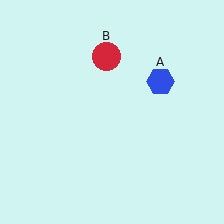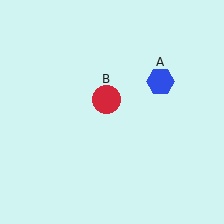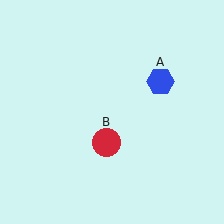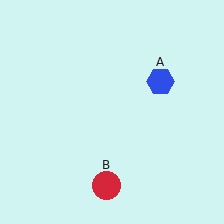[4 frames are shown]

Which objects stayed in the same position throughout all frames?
Blue hexagon (object A) remained stationary.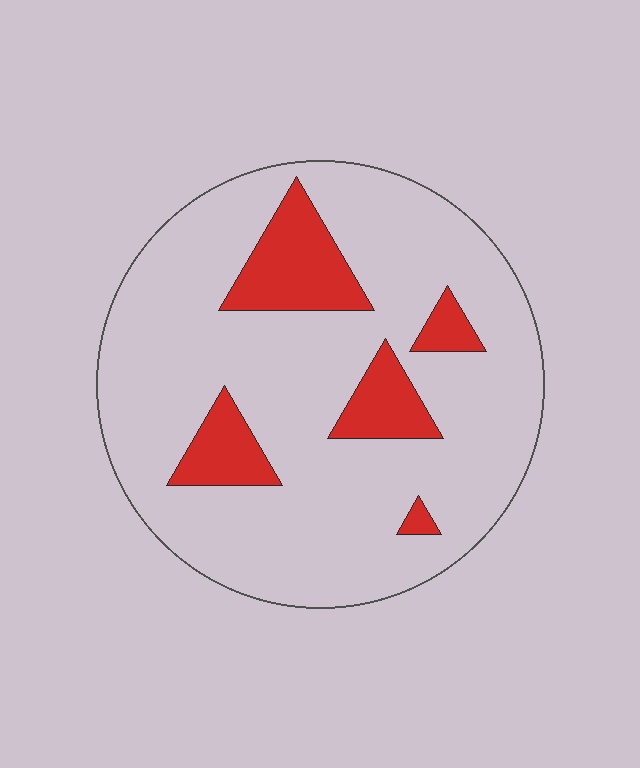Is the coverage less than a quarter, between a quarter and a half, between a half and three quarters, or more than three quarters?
Less than a quarter.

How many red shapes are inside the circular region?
5.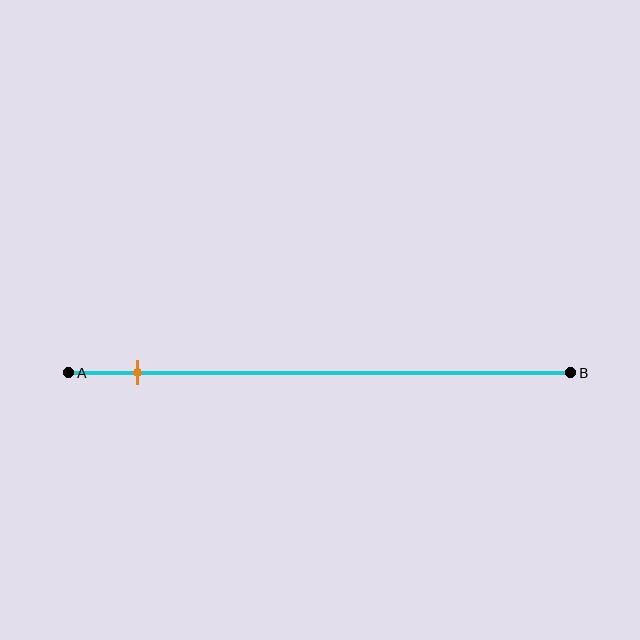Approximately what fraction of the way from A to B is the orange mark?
The orange mark is approximately 15% of the way from A to B.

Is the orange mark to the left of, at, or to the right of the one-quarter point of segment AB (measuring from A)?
The orange mark is to the left of the one-quarter point of segment AB.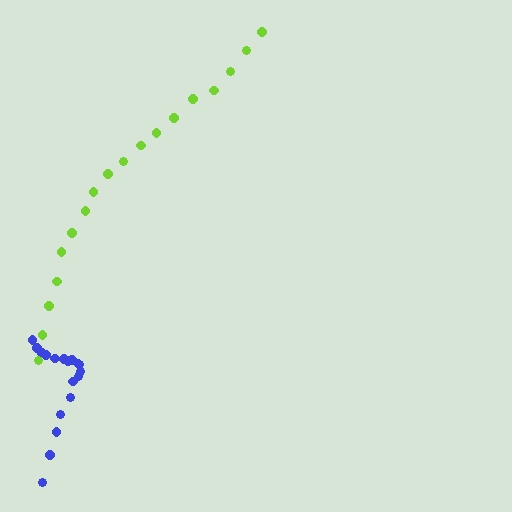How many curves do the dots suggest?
There are 2 distinct paths.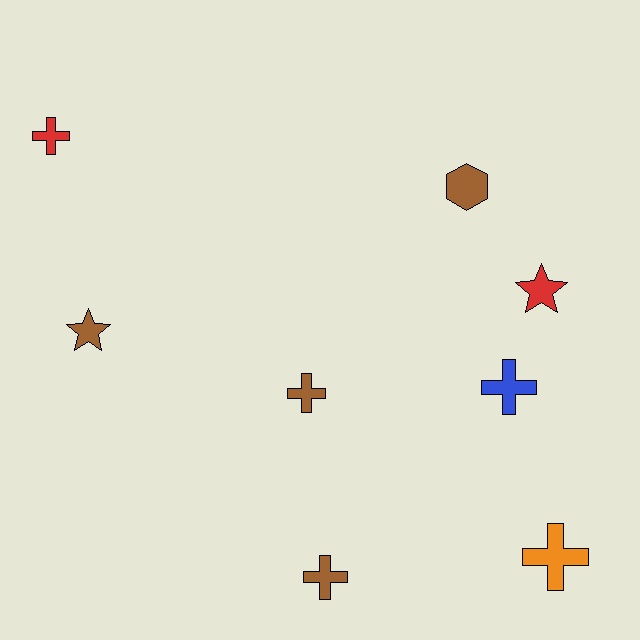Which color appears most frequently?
Brown, with 4 objects.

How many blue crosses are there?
There is 1 blue cross.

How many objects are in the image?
There are 8 objects.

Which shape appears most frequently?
Cross, with 5 objects.